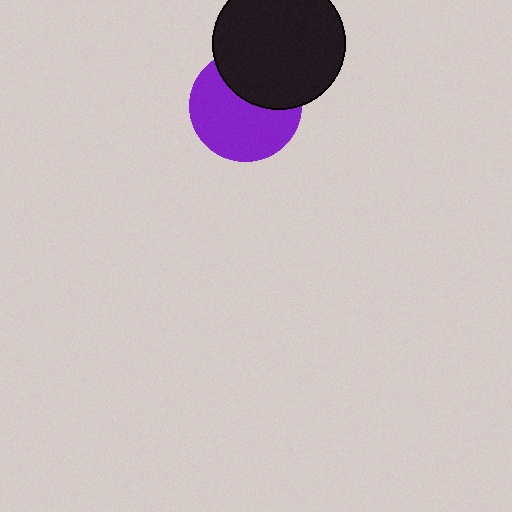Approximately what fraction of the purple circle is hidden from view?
Roughly 37% of the purple circle is hidden behind the black circle.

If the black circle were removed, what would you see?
You would see the complete purple circle.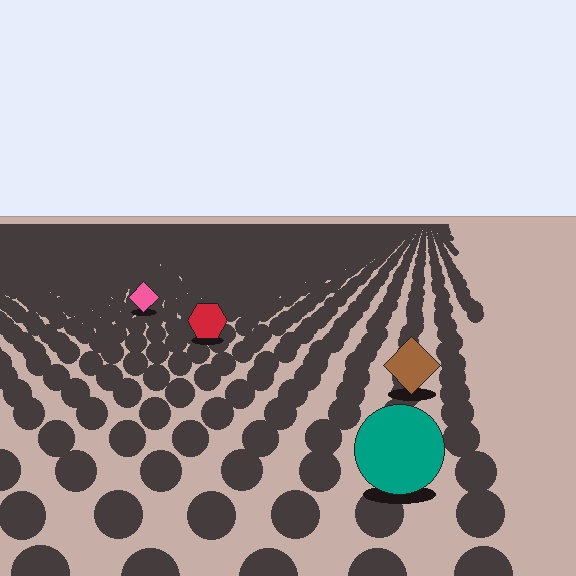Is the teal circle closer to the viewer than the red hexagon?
Yes. The teal circle is closer — you can tell from the texture gradient: the ground texture is coarser near it.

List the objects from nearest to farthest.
From nearest to farthest: the teal circle, the brown diamond, the red hexagon, the pink diamond.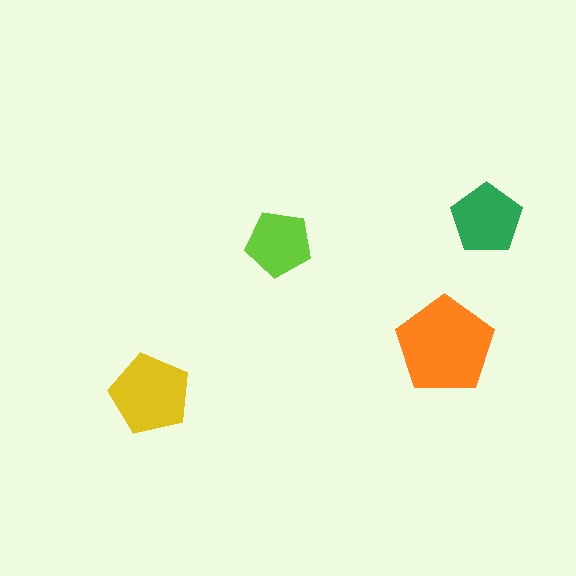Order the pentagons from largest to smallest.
the orange one, the yellow one, the green one, the lime one.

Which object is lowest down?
The yellow pentagon is bottommost.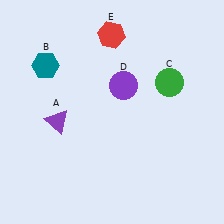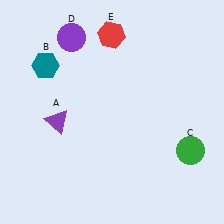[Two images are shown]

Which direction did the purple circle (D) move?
The purple circle (D) moved left.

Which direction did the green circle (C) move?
The green circle (C) moved down.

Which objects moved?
The objects that moved are: the green circle (C), the purple circle (D).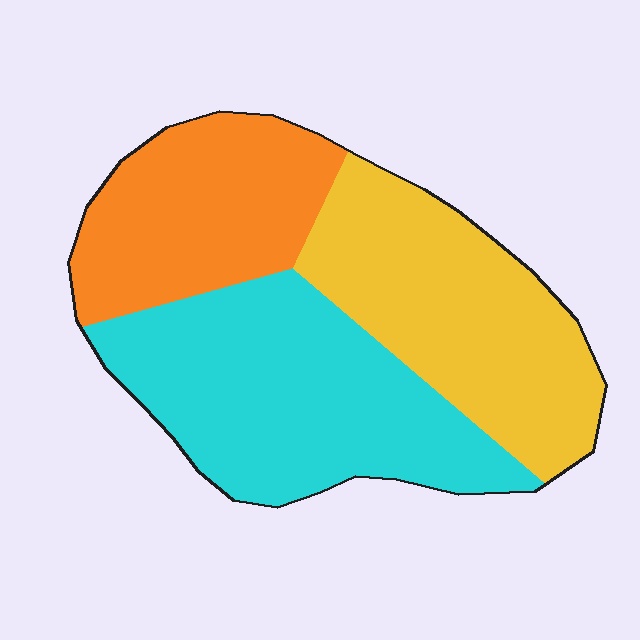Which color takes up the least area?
Orange, at roughly 25%.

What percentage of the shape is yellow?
Yellow covers roughly 35% of the shape.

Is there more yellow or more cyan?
Cyan.